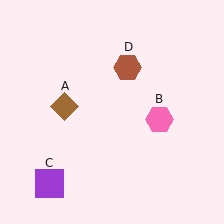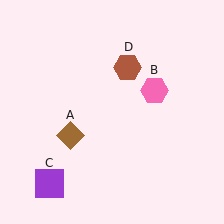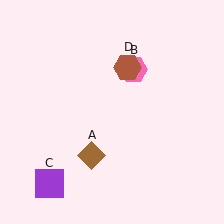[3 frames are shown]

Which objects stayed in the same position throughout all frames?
Purple square (object C) and brown hexagon (object D) remained stationary.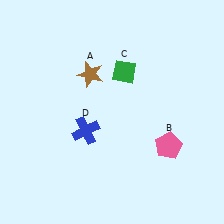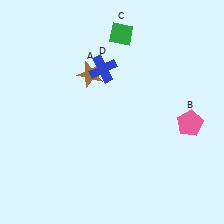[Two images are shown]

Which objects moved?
The objects that moved are: the pink pentagon (B), the green diamond (C), the blue cross (D).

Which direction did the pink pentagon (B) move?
The pink pentagon (B) moved up.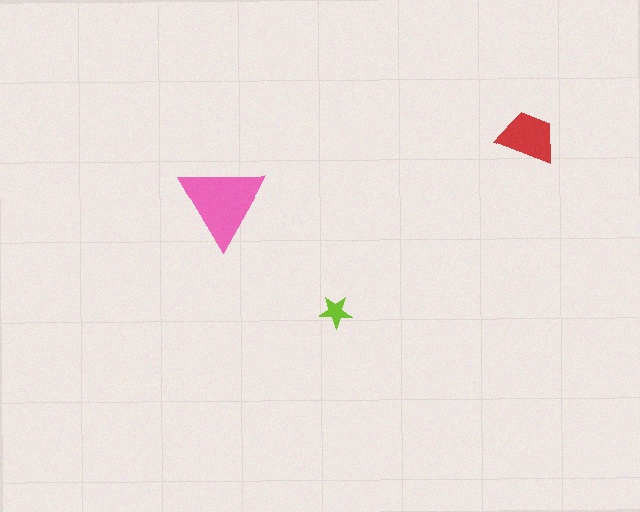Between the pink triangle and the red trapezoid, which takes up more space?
The pink triangle.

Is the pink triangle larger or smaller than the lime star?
Larger.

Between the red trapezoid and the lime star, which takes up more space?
The red trapezoid.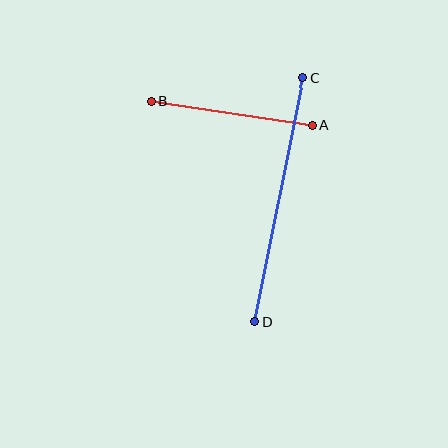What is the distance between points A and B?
The distance is approximately 163 pixels.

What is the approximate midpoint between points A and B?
The midpoint is at approximately (231, 113) pixels.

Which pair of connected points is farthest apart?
Points C and D are farthest apart.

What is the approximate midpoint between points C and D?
The midpoint is at approximately (279, 200) pixels.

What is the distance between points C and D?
The distance is approximately 249 pixels.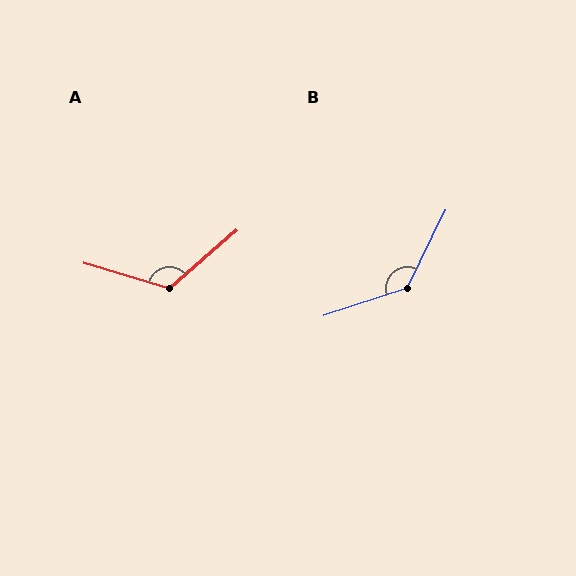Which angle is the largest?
B, at approximately 135 degrees.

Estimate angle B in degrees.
Approximately 135 degrees.